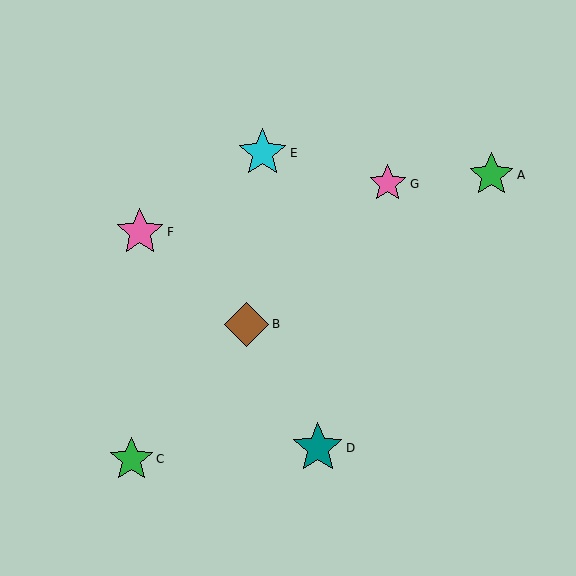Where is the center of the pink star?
The center of the pink star is at (388, 184).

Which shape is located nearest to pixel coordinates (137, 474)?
The green star (labeled C) at (132, 459) is nearest to that location.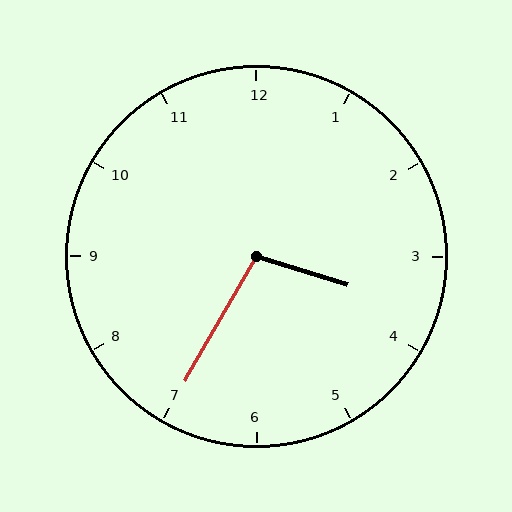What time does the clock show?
3:35.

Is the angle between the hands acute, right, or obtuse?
It is obtuse.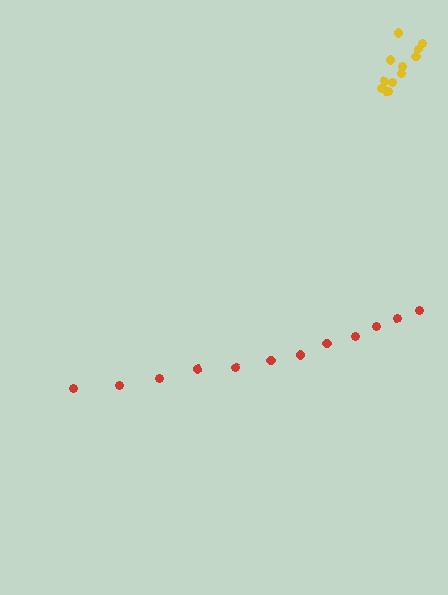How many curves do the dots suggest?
There are 2 distinct paths.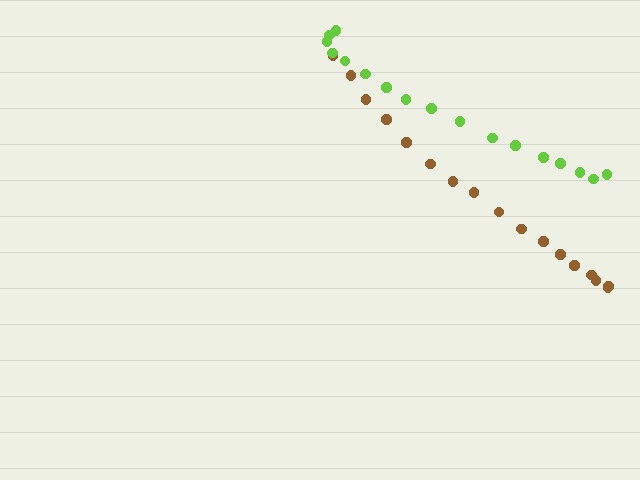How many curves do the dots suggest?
There are 2 distinct paths.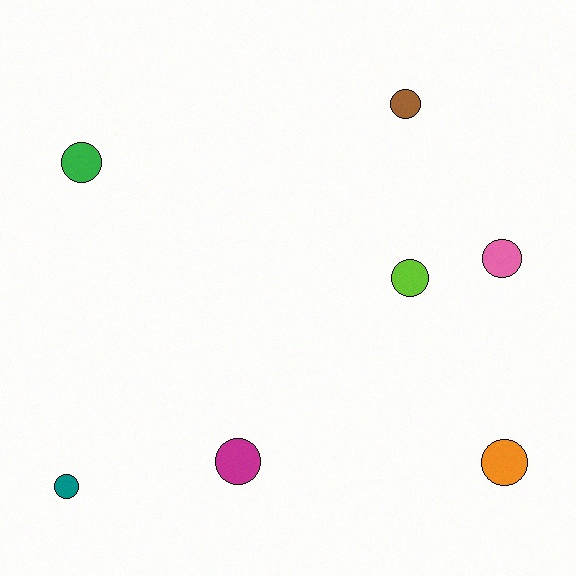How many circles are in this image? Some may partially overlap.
There are 7 circles.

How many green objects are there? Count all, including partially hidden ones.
There is 1 green object.